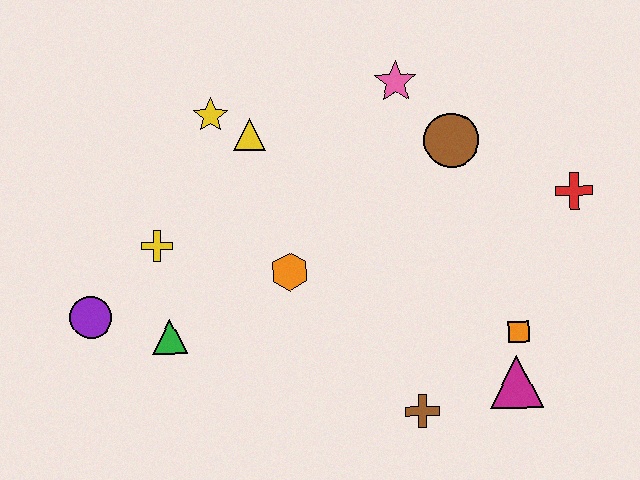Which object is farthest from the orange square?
The purple circle is farthest from the orange square.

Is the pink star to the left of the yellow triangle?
No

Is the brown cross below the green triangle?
Yes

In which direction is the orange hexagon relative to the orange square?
The orange hexagon is to the left of the orange square.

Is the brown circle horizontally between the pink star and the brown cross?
No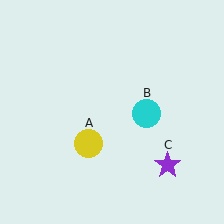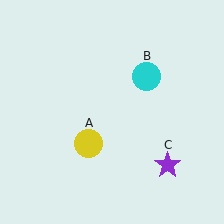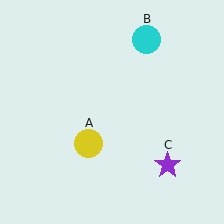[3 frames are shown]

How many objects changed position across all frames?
1 object changed position: cyan circle (object B).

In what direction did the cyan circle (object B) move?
The cyan circle (object B) moved up.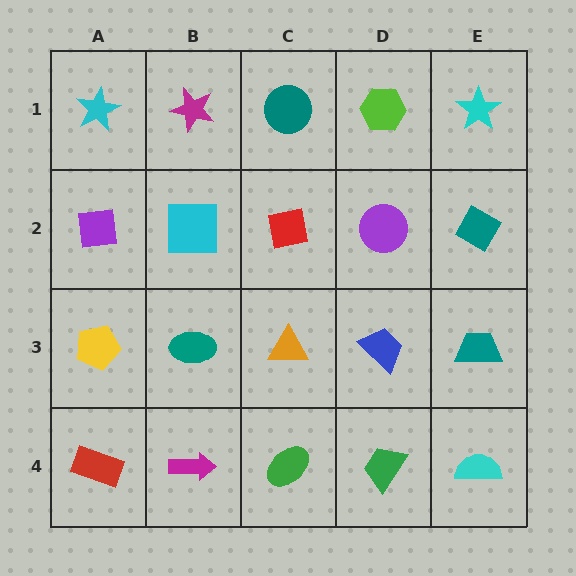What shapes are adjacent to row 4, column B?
A teal ellipse (row 3, column B), a red rectangle (row 4, column A), a green ellipse (row 4, column C).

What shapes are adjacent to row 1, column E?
A teal diamond (row 2, column E), a lime hexagon (row 1, column D).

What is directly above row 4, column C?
An orange triangle.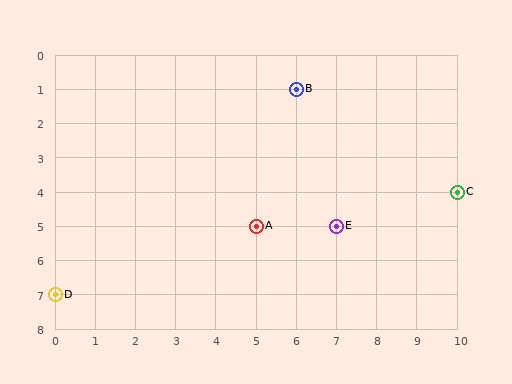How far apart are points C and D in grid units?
Points C and D are 10 columns and 3 rows apart (about 10.4 grid units diagonally).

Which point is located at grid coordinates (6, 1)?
Point B is at (6, 1).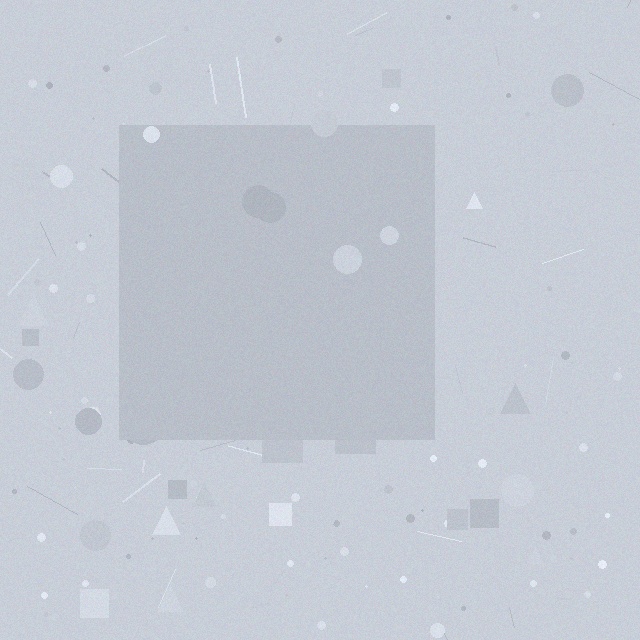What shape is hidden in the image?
A square is hidden in the image.